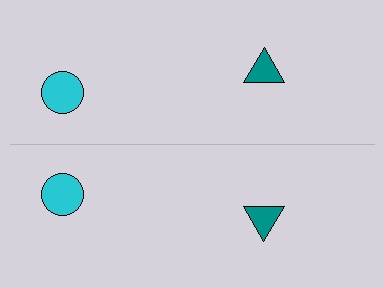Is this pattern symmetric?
Yes, this pattern has bilateral (reflection) symmetry.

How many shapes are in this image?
There are 4 shapes in this image.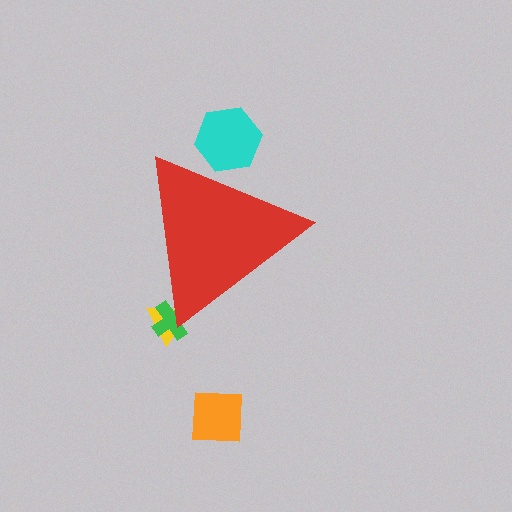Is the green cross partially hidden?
Yes, the green cross is partially hidden behind the red triangle.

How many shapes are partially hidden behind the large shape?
3 shapes are partially hidden.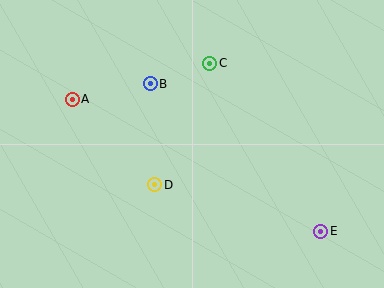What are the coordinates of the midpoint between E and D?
The midpoint between E and D is at (238, 208).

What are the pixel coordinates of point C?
Point C is at (210, 63).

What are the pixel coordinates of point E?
Point E is at (321, 231).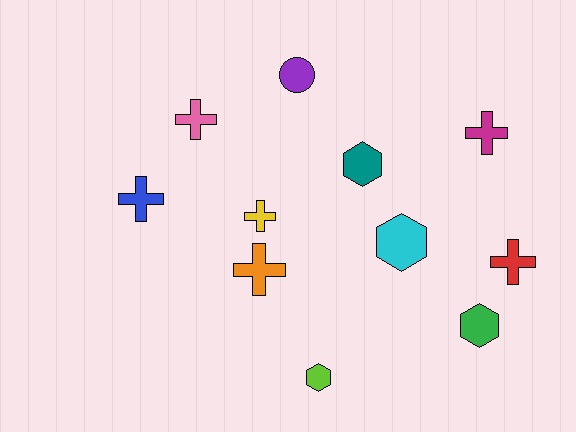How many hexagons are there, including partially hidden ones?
There are 4 hexagons.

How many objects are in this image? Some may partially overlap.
There are 11 objects.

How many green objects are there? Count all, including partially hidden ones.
There is 1 green object.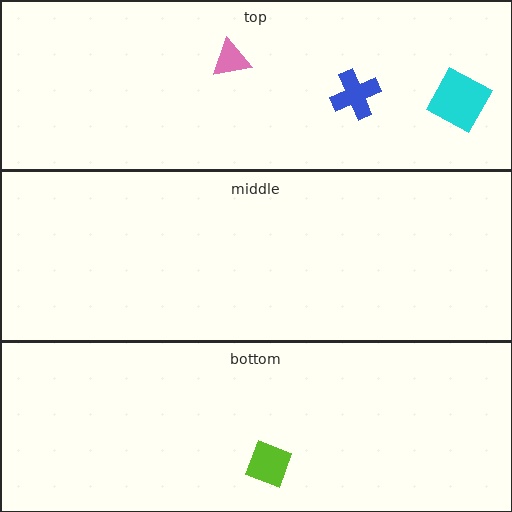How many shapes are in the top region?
3.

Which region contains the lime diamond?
The bottom region.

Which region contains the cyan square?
The top region.